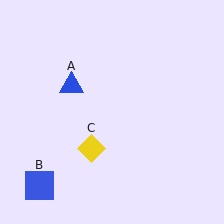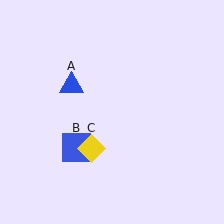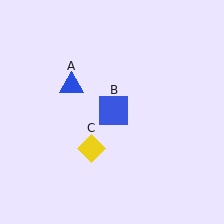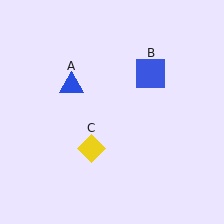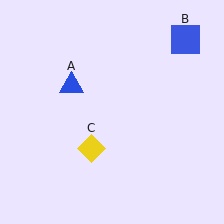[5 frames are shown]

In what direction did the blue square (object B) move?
The blue square (object B) moved up and to the right.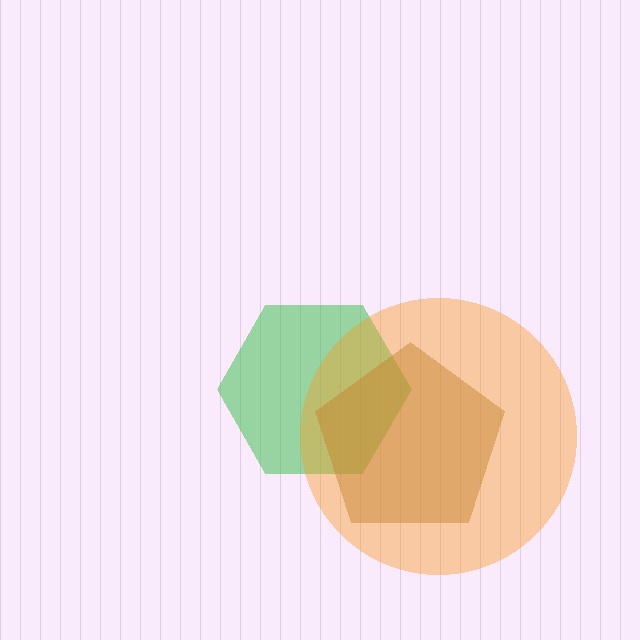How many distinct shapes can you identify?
There are 3 distinct shapes: a green hexagon, a brown pentagon, an orange circle.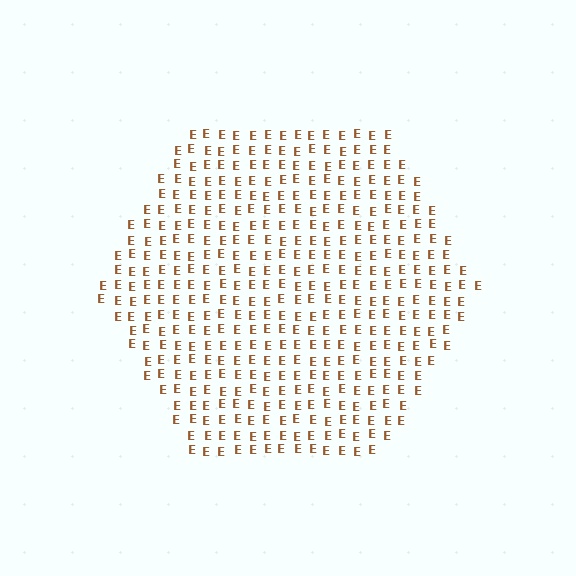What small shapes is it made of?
It is made of small letter E's.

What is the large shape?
The large shape is a hexagon.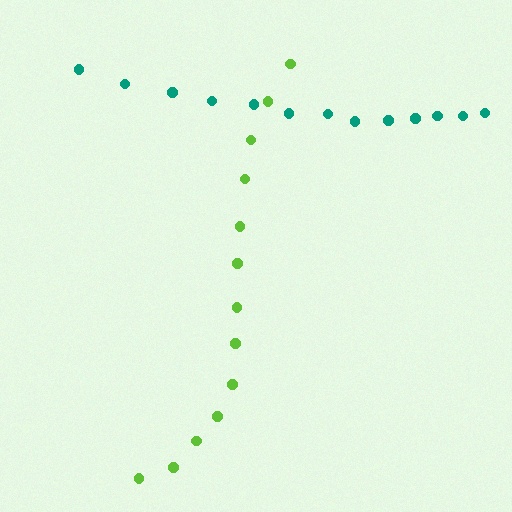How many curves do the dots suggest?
There are 2 distinct paths.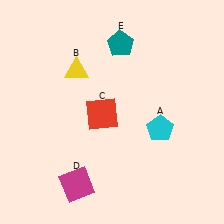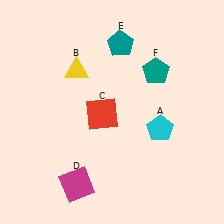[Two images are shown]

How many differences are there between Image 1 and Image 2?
There is 1 difference between the two images.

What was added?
A teal pentagon (F) was added in Image 2.